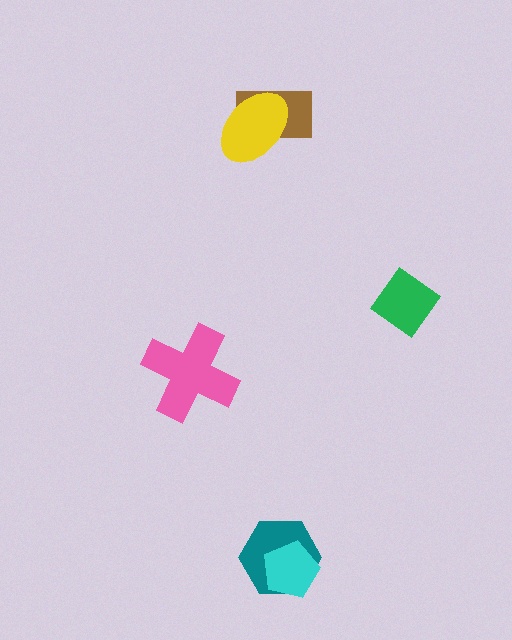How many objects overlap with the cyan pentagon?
1 object overlaps with the cyan pentagon.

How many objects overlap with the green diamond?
0 objects overlap with the green diamond.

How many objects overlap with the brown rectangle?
1 object overlaps with the brown rectangle.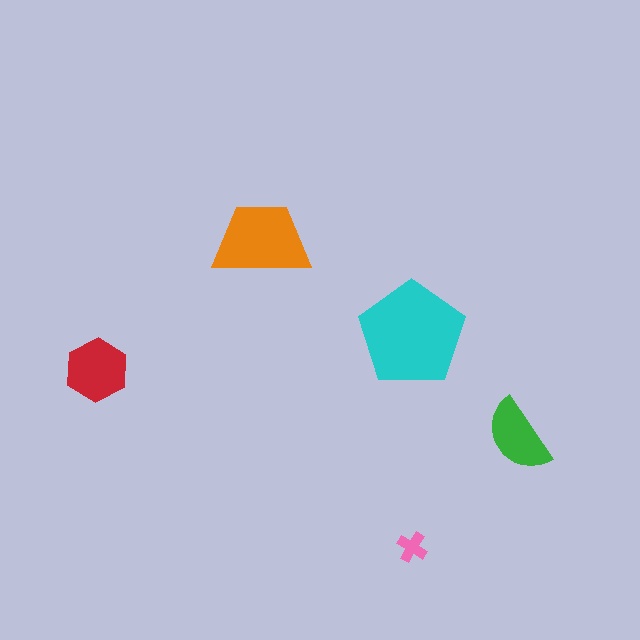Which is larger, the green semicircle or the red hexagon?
The red hexagon.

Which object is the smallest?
The pink cross.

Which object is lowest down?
The pink cross is bottommost.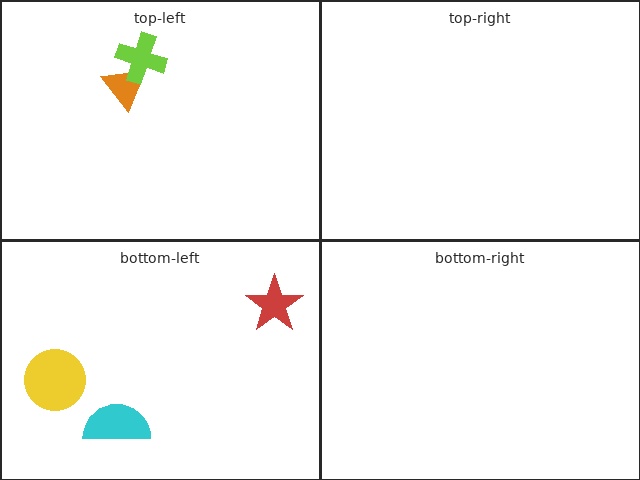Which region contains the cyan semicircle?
The bottom-left region.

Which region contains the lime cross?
The top-left region.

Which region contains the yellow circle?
The bottom-left region.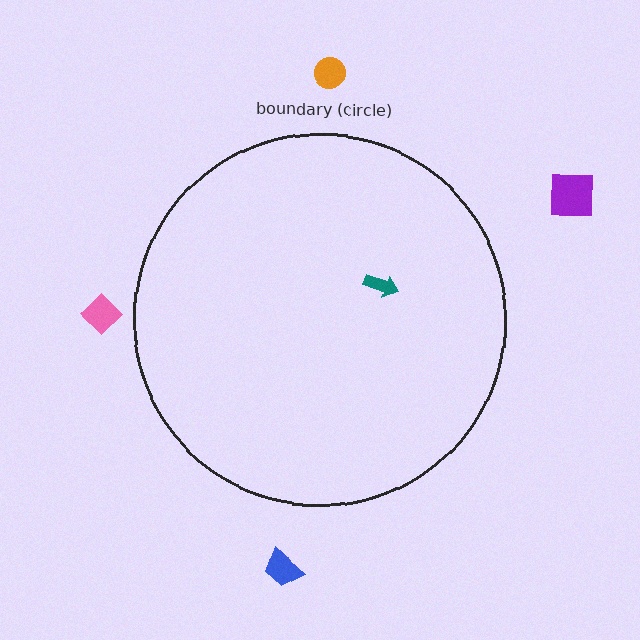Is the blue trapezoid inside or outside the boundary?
Outside.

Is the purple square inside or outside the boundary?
Outside.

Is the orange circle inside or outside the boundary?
Outside.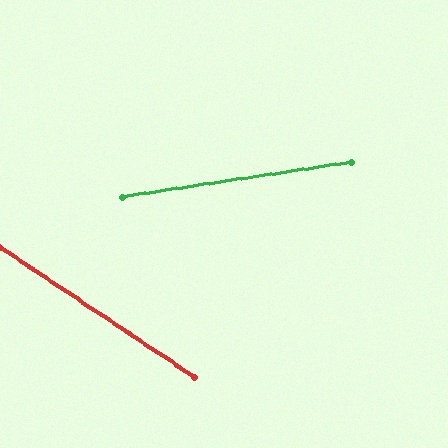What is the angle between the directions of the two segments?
Approximately 42 degrees.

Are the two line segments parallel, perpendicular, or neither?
Neither parallel nor perpendicular — they differ by about 42°.